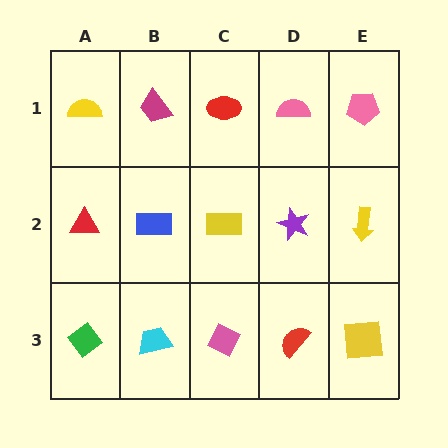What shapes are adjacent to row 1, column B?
A blue rectangle (row 2, column B), a yellow semicircle (row 1, column A), a red ellipse (row 1, column C).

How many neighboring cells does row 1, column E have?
2.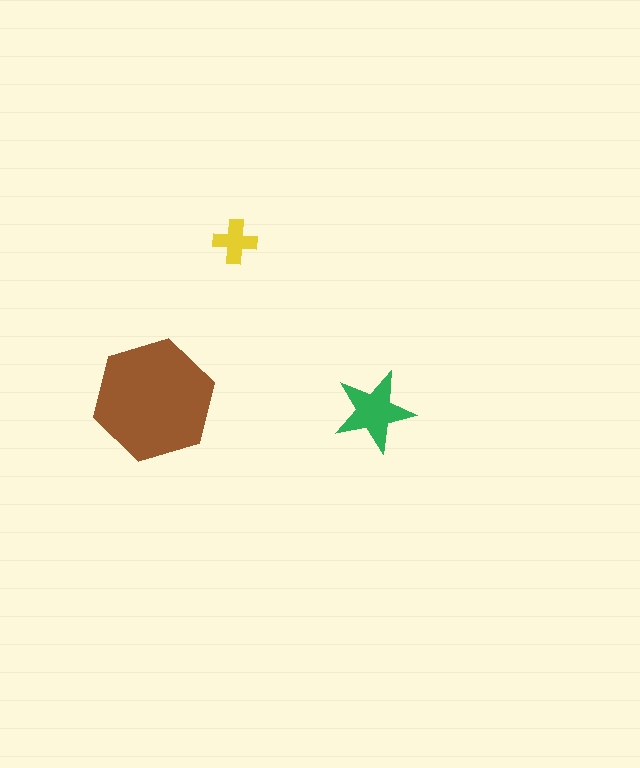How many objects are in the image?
There are 3 objects in the image.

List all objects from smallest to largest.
The yellow cross, the green star, the brown hexagon.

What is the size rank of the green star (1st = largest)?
2nd.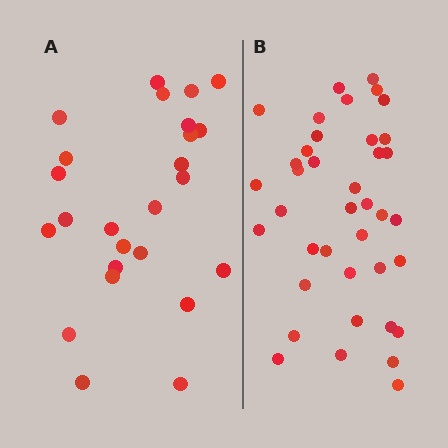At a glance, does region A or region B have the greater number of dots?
Region B (the right region) has more dots.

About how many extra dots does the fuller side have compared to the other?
Region B has approximately 15 more dots than region A.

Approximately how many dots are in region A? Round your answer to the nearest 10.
About 20 dots. (The exact count is 25, which rounds to 20.)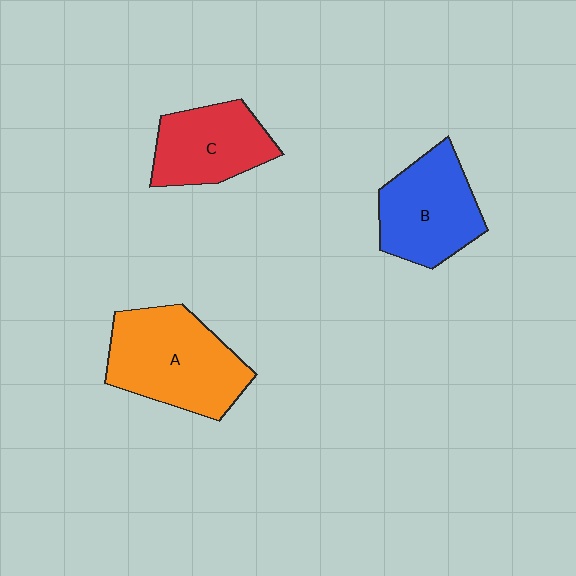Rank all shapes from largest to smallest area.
From largest to smallest: A (orange), B (blue), C (red).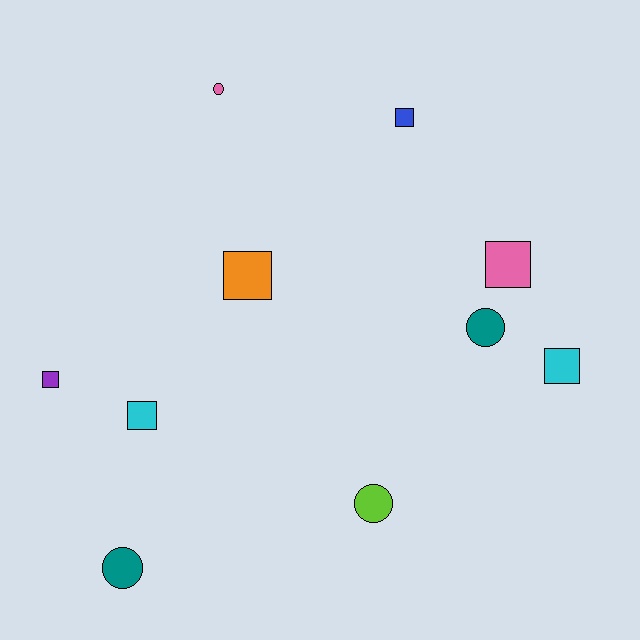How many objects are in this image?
There are 10 objects.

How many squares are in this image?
There are 6 squares.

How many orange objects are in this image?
There is 1 orange object.